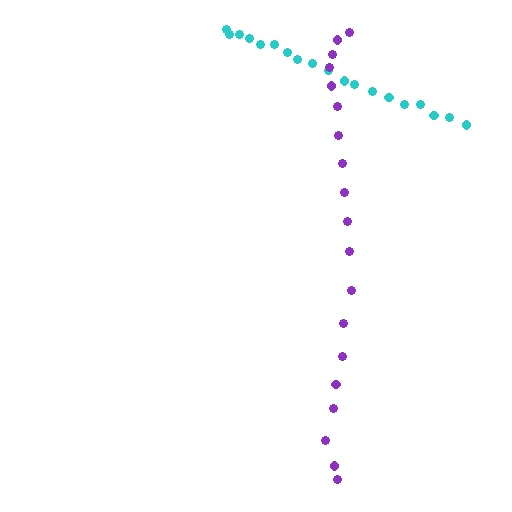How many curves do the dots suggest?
There are 2 distinct paths.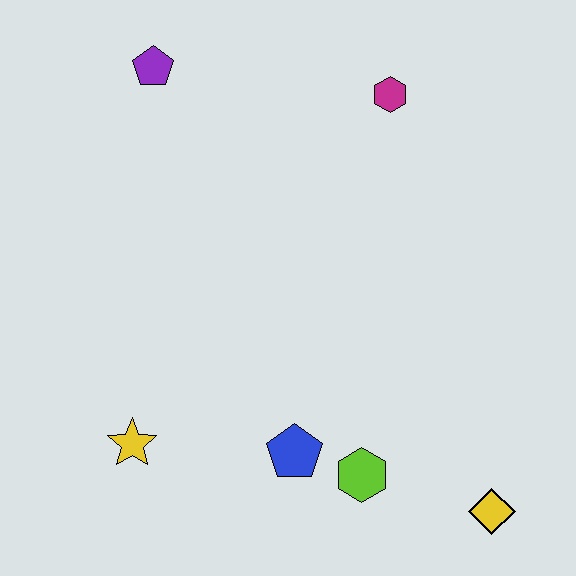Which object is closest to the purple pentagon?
The magenta hexagon is closest to the purple pentagon.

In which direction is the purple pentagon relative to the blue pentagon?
The purple pentagon is above the blue pentagon.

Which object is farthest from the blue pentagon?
The purple pentagon is farthest from the blue pentagon.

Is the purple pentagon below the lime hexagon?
No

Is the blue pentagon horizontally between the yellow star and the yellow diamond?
Yes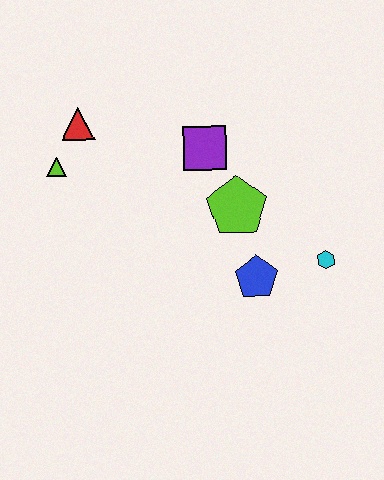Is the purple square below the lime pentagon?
No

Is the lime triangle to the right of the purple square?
No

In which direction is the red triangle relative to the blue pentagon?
The red triangle is to the left of the blue pentagon.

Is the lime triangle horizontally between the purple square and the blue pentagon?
No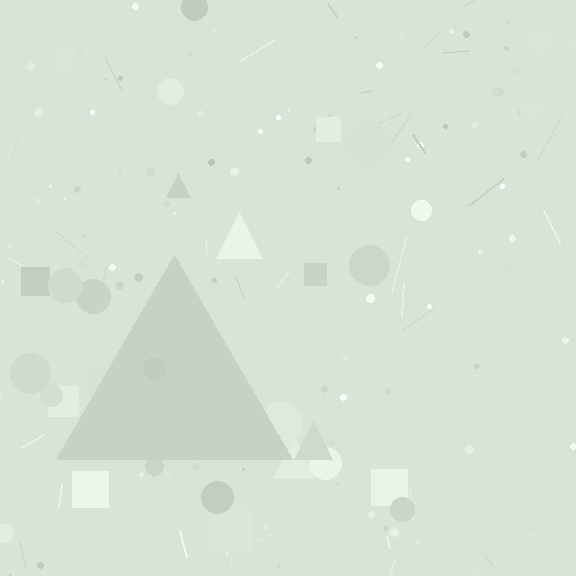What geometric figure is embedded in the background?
A triangle is embedded in the background.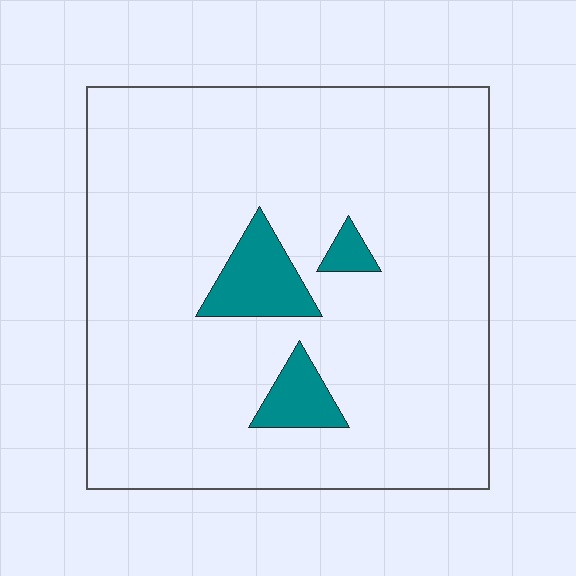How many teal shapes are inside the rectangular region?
3.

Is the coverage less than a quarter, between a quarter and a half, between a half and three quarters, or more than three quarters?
Less than a quarter.